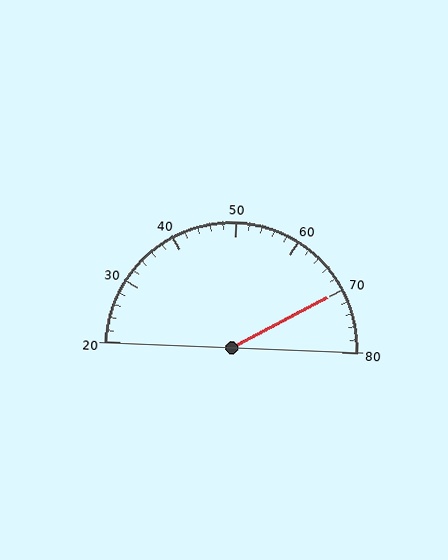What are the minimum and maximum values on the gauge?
The gauge ranges from 20 to 80.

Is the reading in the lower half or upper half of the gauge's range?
The reading is in the upper half of the range (20 to 80).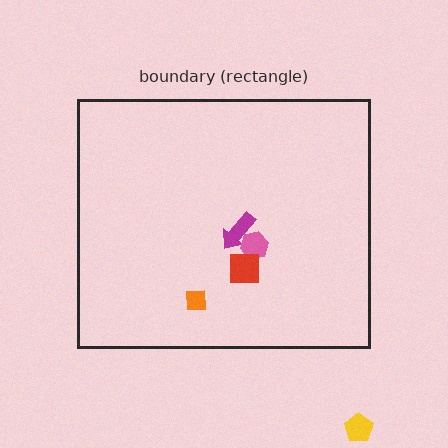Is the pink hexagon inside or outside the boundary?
Inside.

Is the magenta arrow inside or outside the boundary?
Inside.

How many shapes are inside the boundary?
4 inside, 1 outside.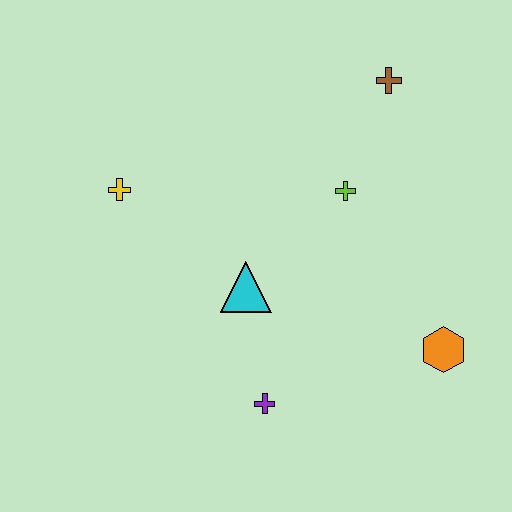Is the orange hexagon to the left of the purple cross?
No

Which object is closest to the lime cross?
The brown cross is closest to the lime cross.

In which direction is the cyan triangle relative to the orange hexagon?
The cyan triangle is to the left of the orange hexagon.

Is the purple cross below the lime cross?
Yes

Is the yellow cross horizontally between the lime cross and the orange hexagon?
No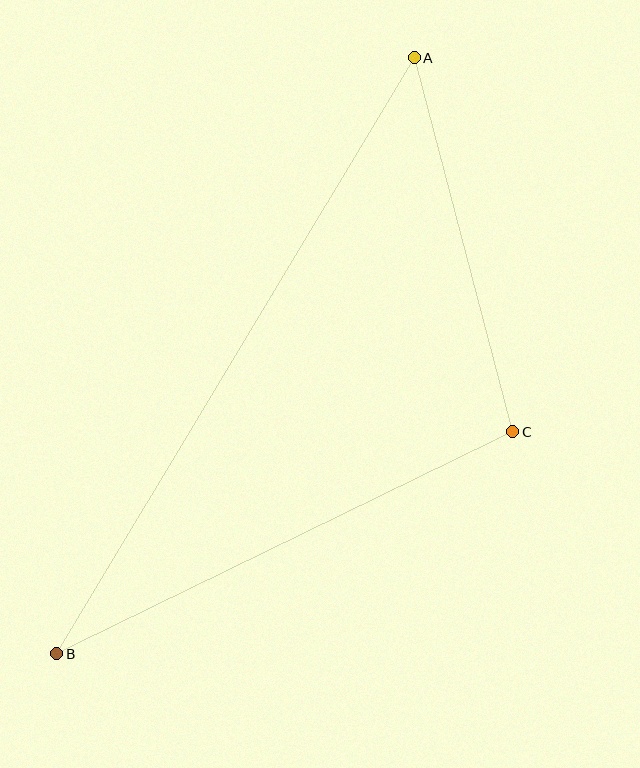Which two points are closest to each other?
Points A and C are closest to each other.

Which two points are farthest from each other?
Points A and B are farthest from each other.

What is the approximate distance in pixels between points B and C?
The distance between B and C is approximately 507 pixels.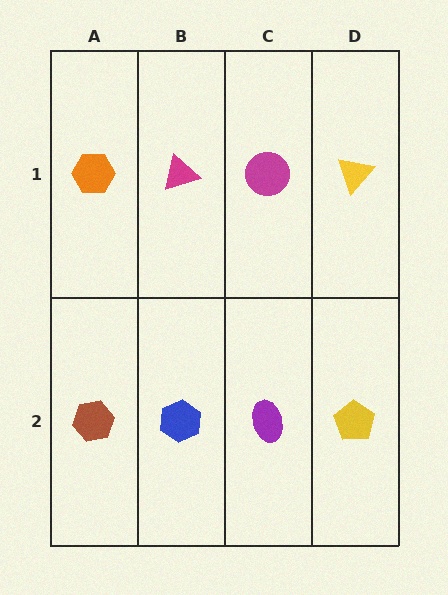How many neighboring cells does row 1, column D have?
2.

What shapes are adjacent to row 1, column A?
A brown hexagon (row 2, column A), a magenta triangle (row 1, column B).